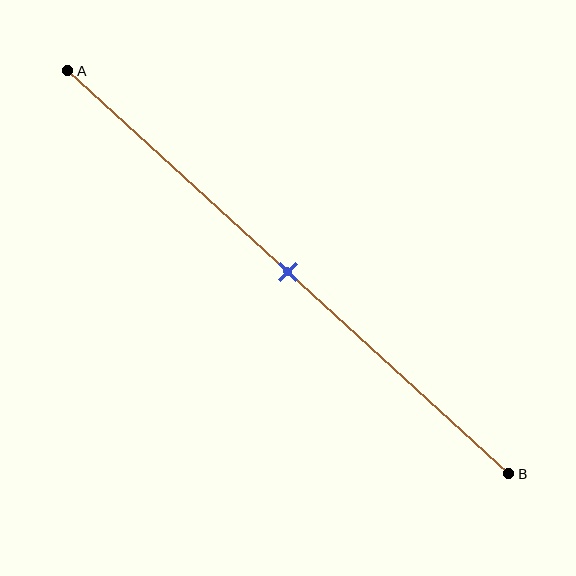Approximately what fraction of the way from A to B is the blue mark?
The blue mark is approximately 50% of the way from A to B.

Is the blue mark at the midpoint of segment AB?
Yes, the mark is approximately at the midpoint.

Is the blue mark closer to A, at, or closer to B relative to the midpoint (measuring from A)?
The blue mark is approximately at the midpoint of segment AB.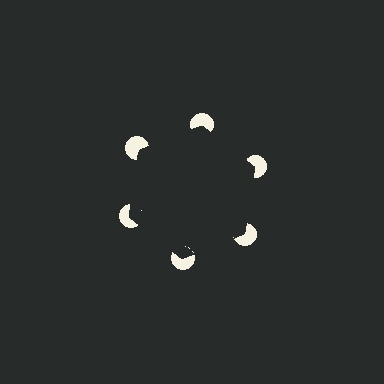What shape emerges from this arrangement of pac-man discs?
An illusory hexagon — its edges are inferred from the aligned wedge cuts in the pac-man discs, not physically drawn.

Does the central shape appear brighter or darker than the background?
It typically appears slightly darker than the background, even though no actual brightness change is drawn.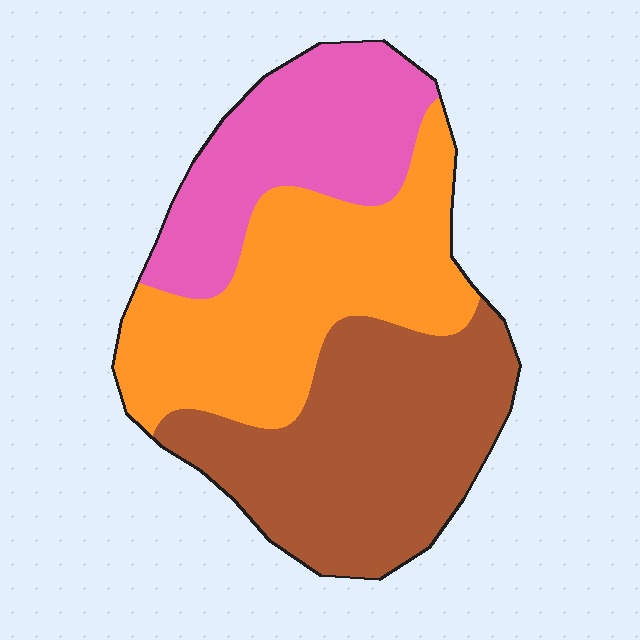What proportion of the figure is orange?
Orange takes up about three eighths (3/8) of the figure.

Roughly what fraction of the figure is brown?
Brown takes up between a quarter and a half of the figure.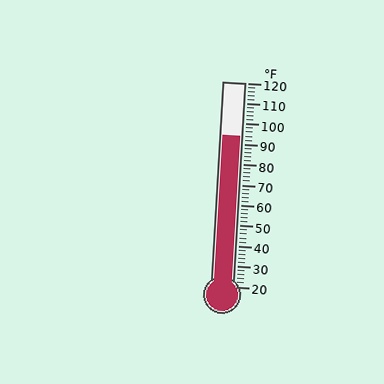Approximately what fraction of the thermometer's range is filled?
The thermometer is filled to approximately 75% of its range.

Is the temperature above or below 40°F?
The temperature is above 40°F.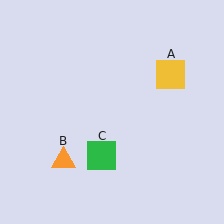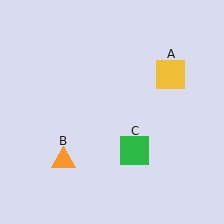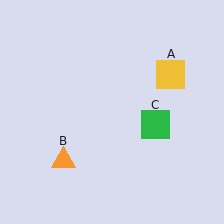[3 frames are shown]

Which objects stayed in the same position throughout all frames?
Yellow square (object A) and orange triangle (object B) remained stationary.